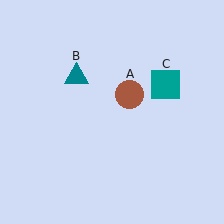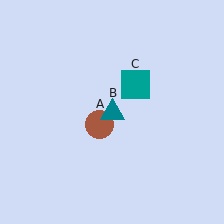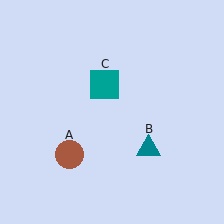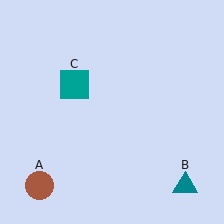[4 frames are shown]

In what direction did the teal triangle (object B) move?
The teal triangle (object B) moved down and to the right.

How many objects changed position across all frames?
3 objects changed position: brown circle (object A), teal triangle (object B), teal square (object C).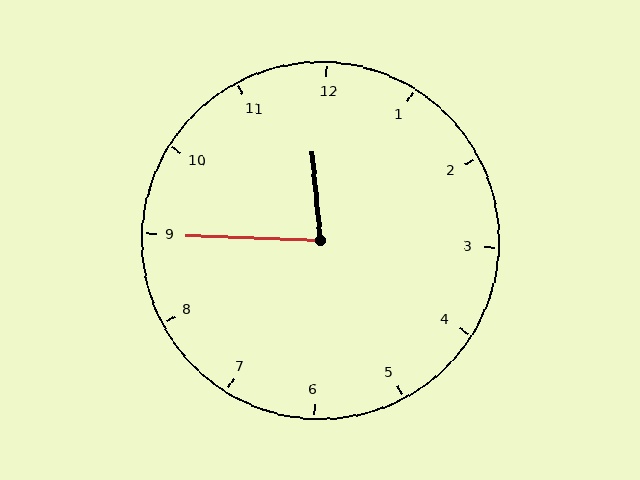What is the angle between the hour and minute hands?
Approximately 82 degrees.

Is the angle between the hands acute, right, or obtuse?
It is acute.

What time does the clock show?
11:45.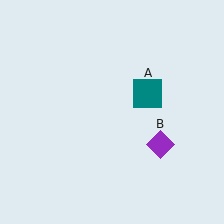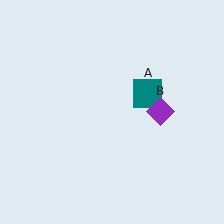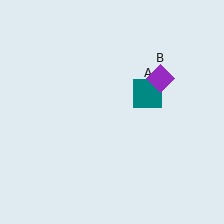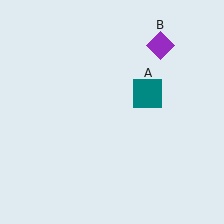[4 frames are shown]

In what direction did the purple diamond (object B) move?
The purple diamond (object B) moved up.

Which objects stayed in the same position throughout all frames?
Teal square (object A) remained stationary.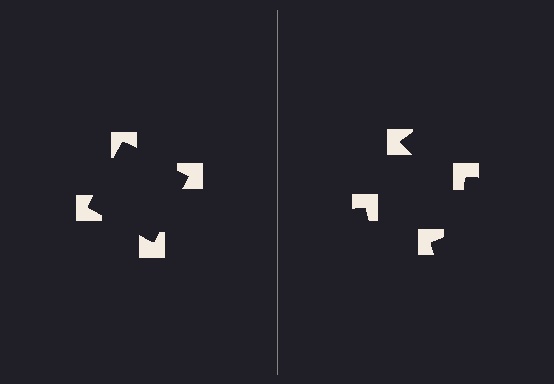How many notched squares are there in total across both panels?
8 — 4 on each side.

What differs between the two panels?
The notched squares are positioned identically on both sides; only the wedge orientations differ. On the left they align to a square; on the right they are misaligned.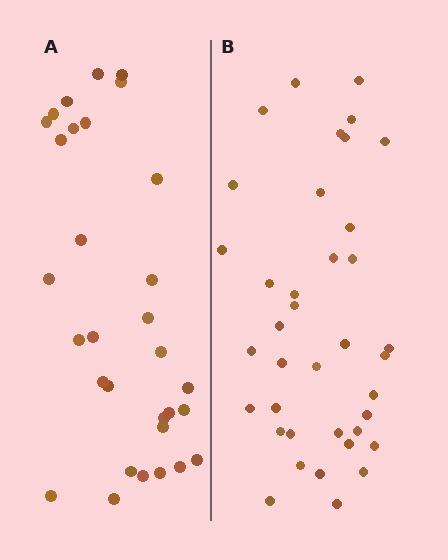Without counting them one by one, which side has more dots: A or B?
Region B (the right region) has more dots.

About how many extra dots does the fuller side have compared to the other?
Region B has roughly 8 or so more dots than region A.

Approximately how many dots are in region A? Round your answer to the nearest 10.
About 30 dots. (The exact count is 31, which rounds to 30.)